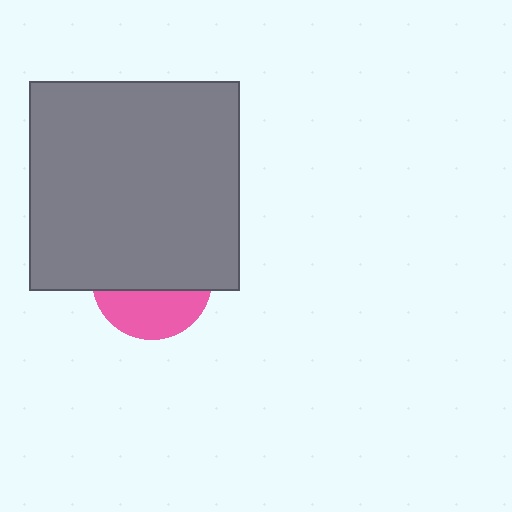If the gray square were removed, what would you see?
You would see the complete pink circle.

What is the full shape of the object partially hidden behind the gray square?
The partially hidden object is a pink circle.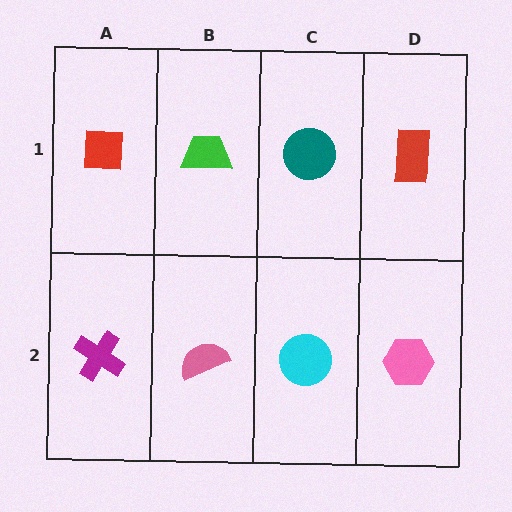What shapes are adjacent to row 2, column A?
A red square (row 1, column A), a pink semicircle (row 2, column B).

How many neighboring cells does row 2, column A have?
2.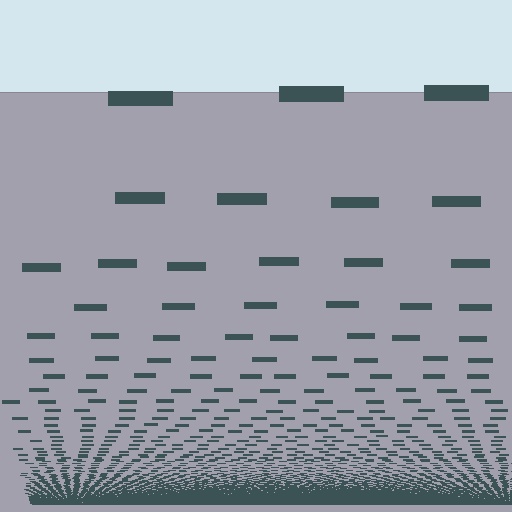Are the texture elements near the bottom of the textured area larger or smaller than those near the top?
Smaller. The gradient is inverted — elements near the bottom are smaller and denser.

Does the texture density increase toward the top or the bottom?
Density increases toward the bottom.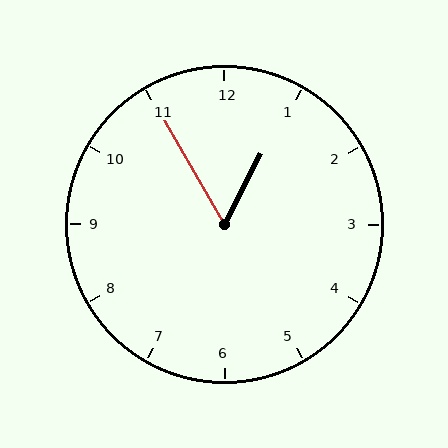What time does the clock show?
12:55.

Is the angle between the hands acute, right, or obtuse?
It is acute.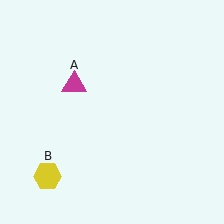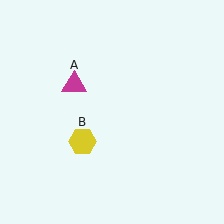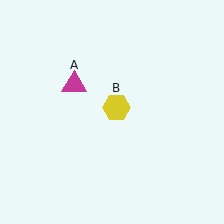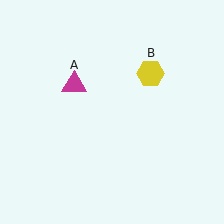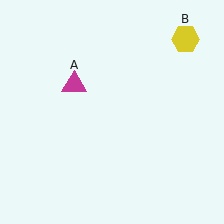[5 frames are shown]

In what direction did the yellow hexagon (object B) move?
The yellow hexagon (object B) moved up and to the right.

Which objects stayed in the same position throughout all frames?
Magenta triangle (object A) remained stationary.